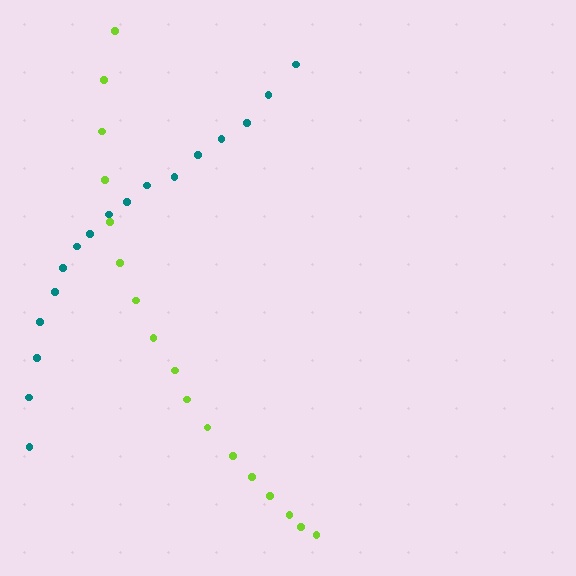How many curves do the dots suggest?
There are 2 distinct paths.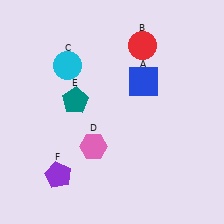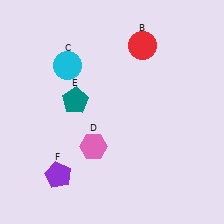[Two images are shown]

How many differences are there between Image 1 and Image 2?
There is 1 difference between the two images.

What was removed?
The blue square (A) was removed in Image 2.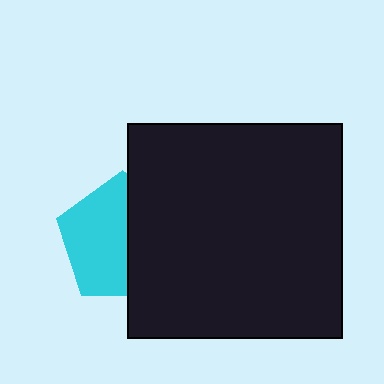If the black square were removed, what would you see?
You would see the complete cyan pentagon.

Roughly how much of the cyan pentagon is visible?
About half of it is visible (roughly 56%).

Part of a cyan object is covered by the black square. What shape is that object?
It is a pentagon.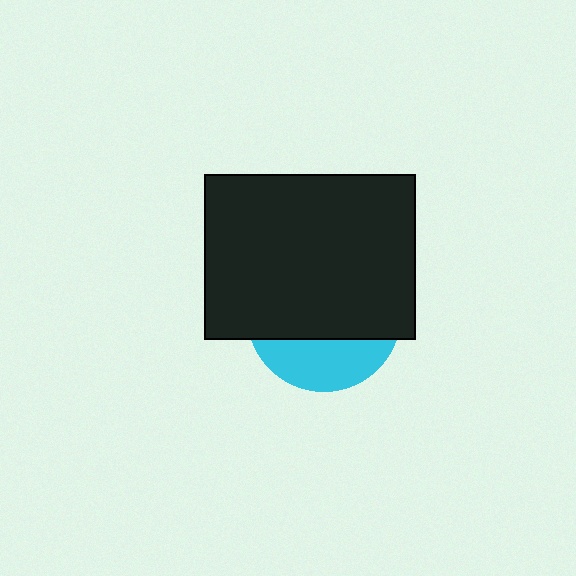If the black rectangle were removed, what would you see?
You would see the complete cyan circle.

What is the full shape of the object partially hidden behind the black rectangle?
The partially hidden object is a cyan circle.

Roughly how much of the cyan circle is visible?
A small part of it is visible (roughly 30%).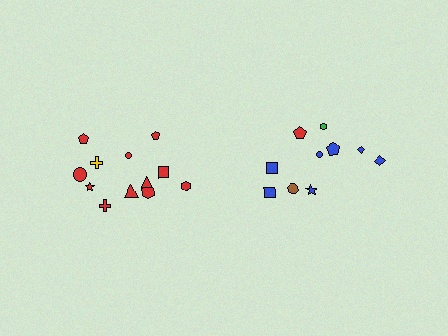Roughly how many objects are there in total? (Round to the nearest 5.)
Roughly 20 objects in total.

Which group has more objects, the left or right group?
The left group.